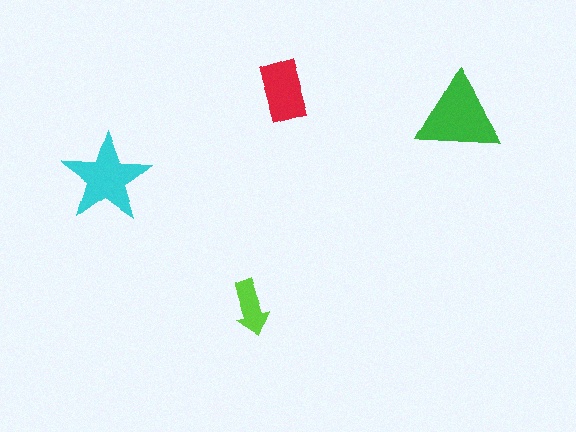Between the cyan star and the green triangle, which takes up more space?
The green triangle.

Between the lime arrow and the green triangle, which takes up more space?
The green triangle.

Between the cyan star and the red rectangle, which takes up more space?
The cyan star.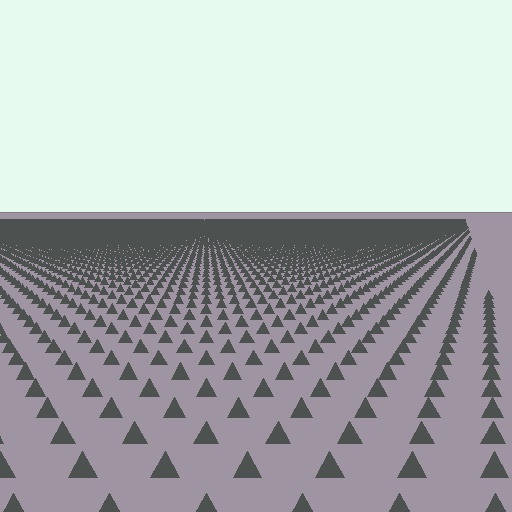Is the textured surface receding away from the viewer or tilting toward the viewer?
The surface is receding away from the viewer. Texture elements get smaller and denser toward the top.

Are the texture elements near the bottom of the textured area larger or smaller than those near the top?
Larger. Near the bottom, elements are closer to the viewer and appear at a bigger on-screen size.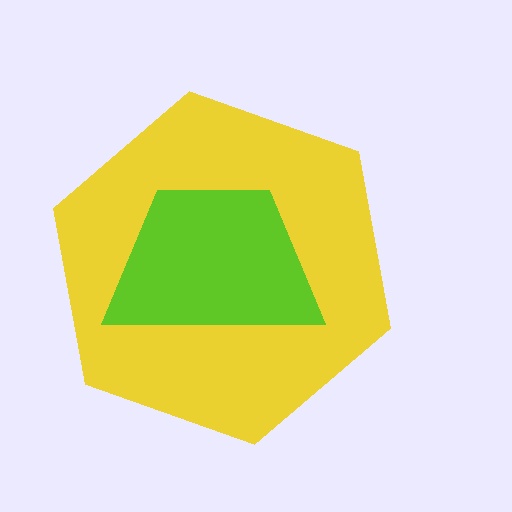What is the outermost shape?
The yellow hexagon.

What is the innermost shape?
The lime trapezoid.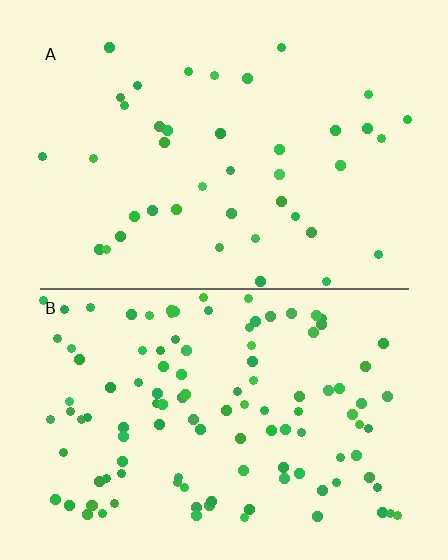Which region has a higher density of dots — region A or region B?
B (the bottom).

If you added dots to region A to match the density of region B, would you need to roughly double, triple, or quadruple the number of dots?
Approximately triple.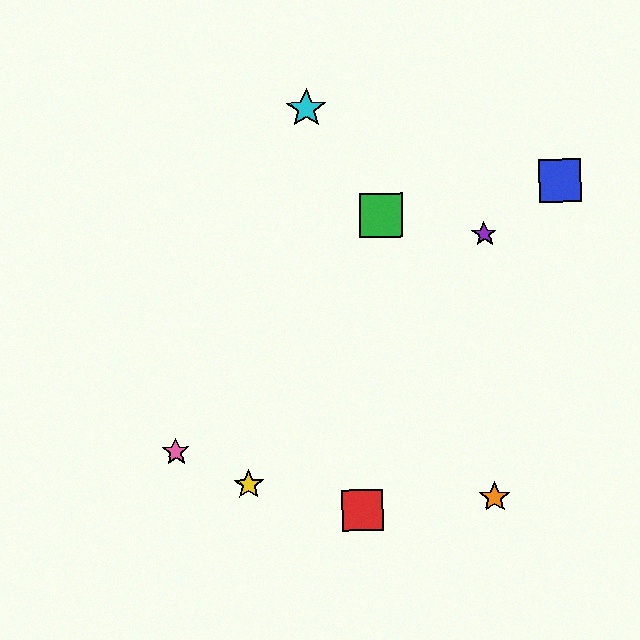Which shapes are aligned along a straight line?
The blue square, the purple star, the pink star are aligned along a straight line.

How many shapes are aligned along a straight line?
3 shapes (the blue square, the purple star, the pink star) are aligned along a straight line.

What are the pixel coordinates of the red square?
The red square is at (363, 510).